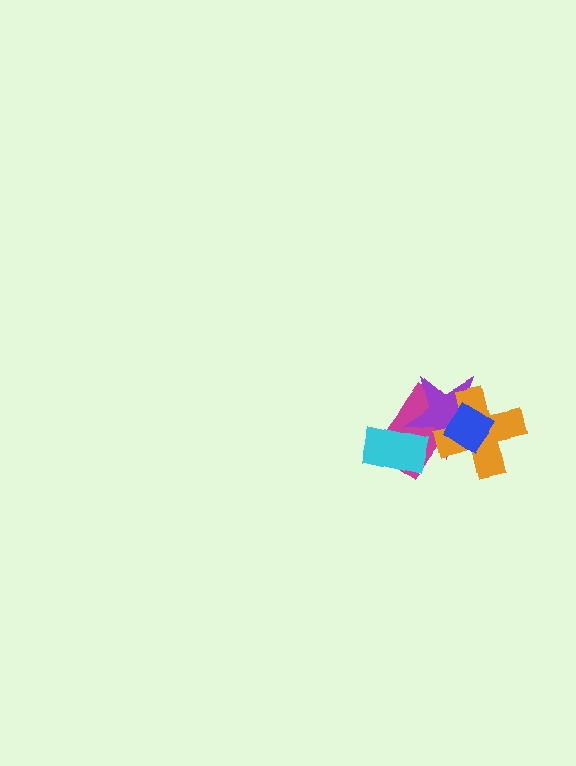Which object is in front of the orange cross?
The blue diamond is in front of the orange cross.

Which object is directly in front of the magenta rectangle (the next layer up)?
The cyan rectangle is directly in front of the magenta rectangle.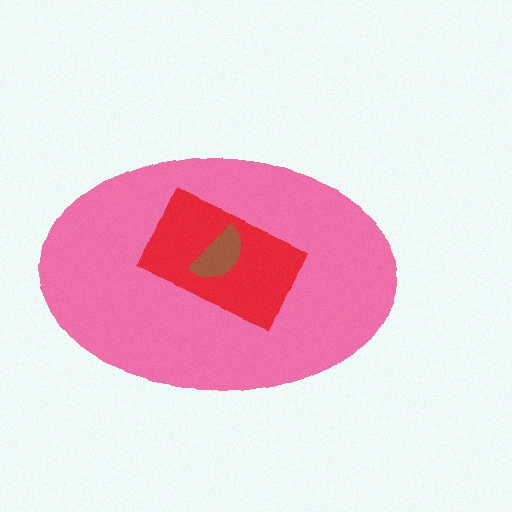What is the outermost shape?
The pink ellipse.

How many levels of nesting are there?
3.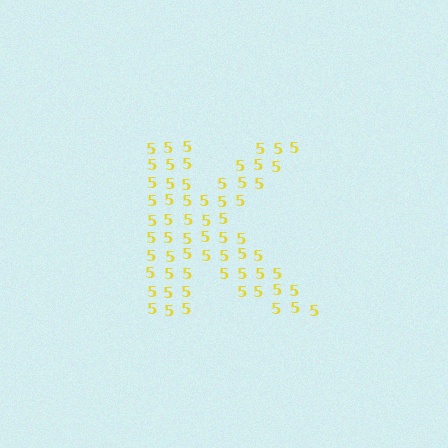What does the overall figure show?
The overall figure shows the letter K.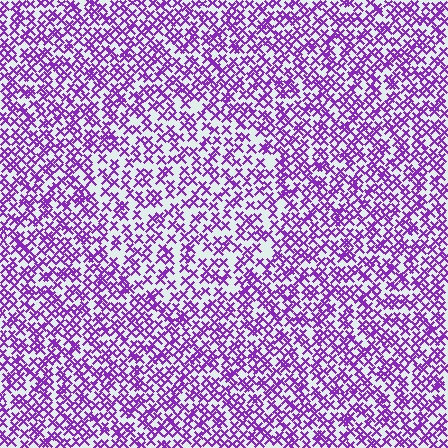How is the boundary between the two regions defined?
The boundary is defined by a change in element density (approximately 1.5x ratio). All elements are the same color, size, and shape.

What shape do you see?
I see a circle.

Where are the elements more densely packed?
The elements are more densely packed outside the circle boundary.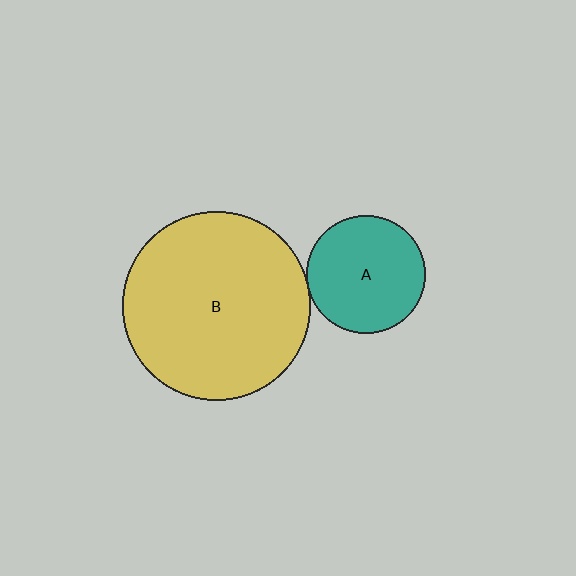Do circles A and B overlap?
Yes.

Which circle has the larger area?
Circle B (yellow).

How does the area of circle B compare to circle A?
Approximately 2.5 times.